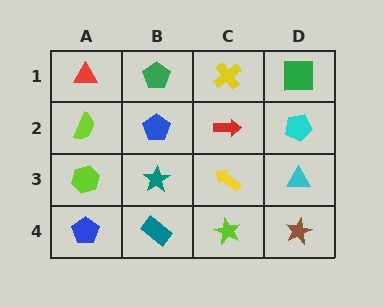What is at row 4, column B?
A teal rectangle.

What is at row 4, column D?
A brown star.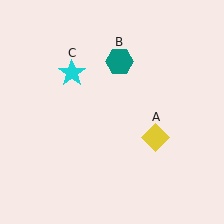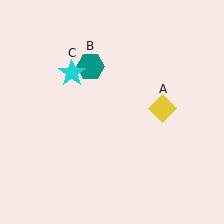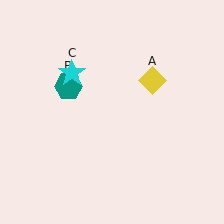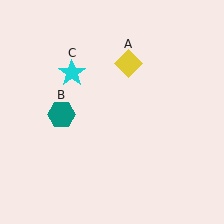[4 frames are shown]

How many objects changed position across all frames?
2 objects changed position: yellow diamond (object A), teal hexagon (object B).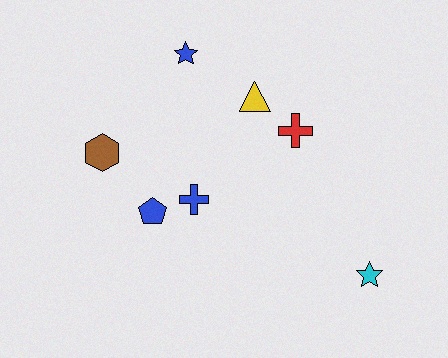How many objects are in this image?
There are 7 objects.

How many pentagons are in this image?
There is 1 pentagon.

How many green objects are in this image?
There are no green objects.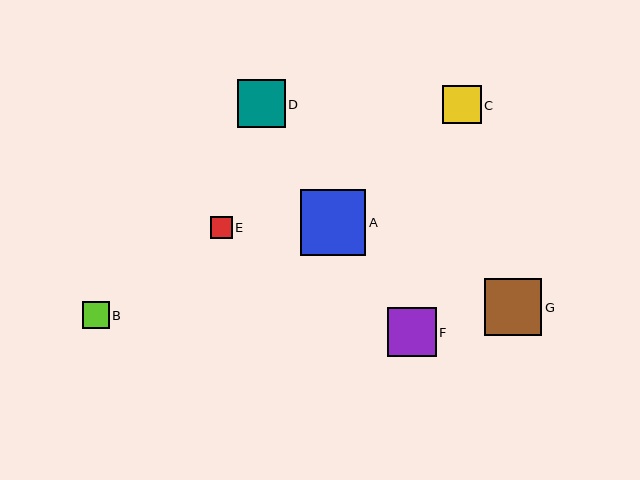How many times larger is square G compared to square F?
Square G is approximately 1.2 times the size of square F.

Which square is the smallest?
Square E is the smallest with a size of approximately 22 pixels.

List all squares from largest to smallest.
From largest to smallest: A, G, F, D, C, B, E.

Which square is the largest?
Square A is the largest with a size of approximately 65 pixels.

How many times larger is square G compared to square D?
Square G is approximately 1.2 times the size of square D.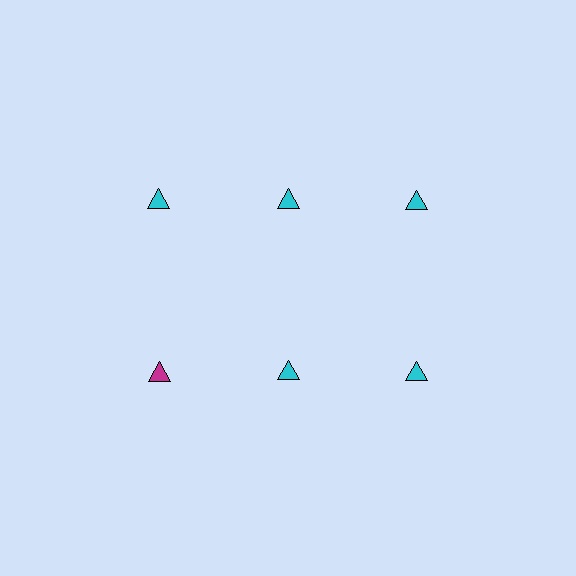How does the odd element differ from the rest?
It has a different color: magenta instead of cyan.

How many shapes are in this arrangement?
There are 6 shapes arranged in a grid pattern.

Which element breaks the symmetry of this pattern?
The magenta triangle in the second row, leftmost column breaks the symmetry. All other shapes are cyan triangles.